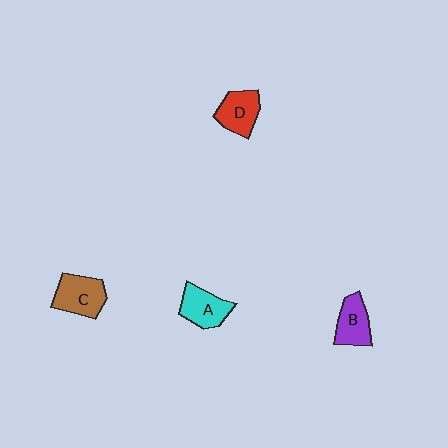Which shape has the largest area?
Shape C (brown).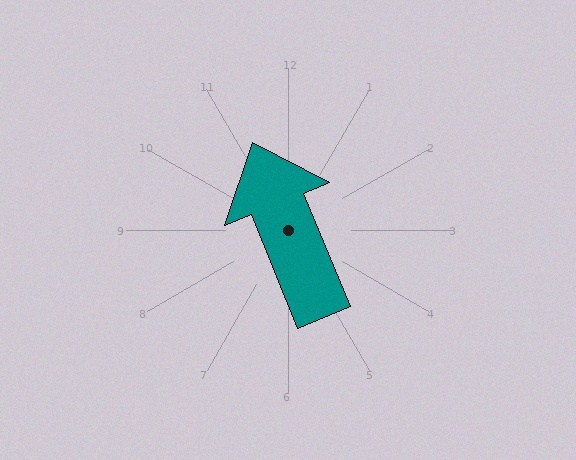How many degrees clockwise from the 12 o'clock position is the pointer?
Approximately 338 degrees.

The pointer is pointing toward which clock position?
Roughly 11 o'clock.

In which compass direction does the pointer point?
North.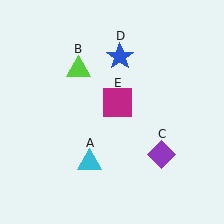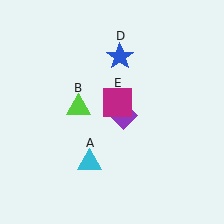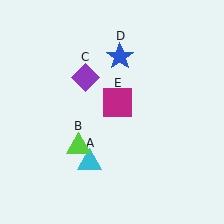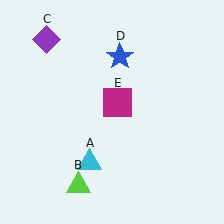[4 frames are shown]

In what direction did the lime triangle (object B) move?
The lime triangle (object B) moved down.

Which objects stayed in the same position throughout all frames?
Cyan triangle (object A) and blue star (object D) and magenta square (object E) remained stationary.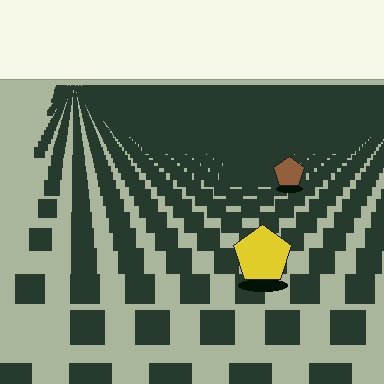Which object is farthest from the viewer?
The brown pentagon is farthest from the viewer. It appears smaller and the ground texture around it is denser.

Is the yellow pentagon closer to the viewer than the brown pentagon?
Yes. The yellow pentagon is closer — you can tell from the texture gradient: the ground texture is coarser near it.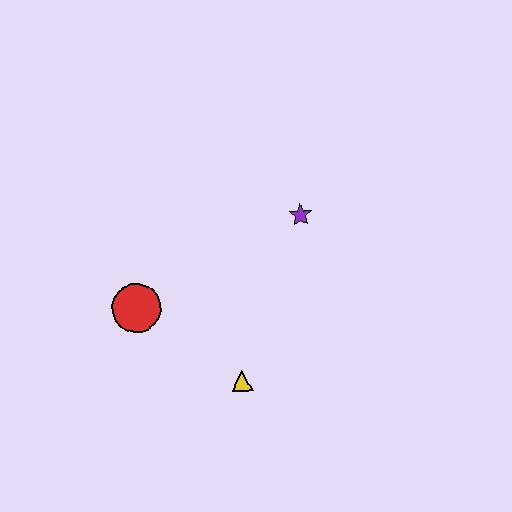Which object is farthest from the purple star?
The red circle is farthest from the purple star.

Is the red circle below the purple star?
Yes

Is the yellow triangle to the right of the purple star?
No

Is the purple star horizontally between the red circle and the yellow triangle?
No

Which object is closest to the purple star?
The yellow triangle is closest to the purple star.